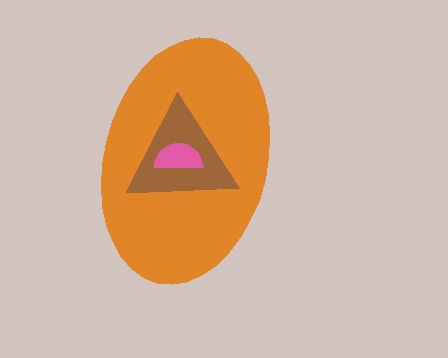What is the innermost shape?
The pink semicircle.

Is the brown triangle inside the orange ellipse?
Yes.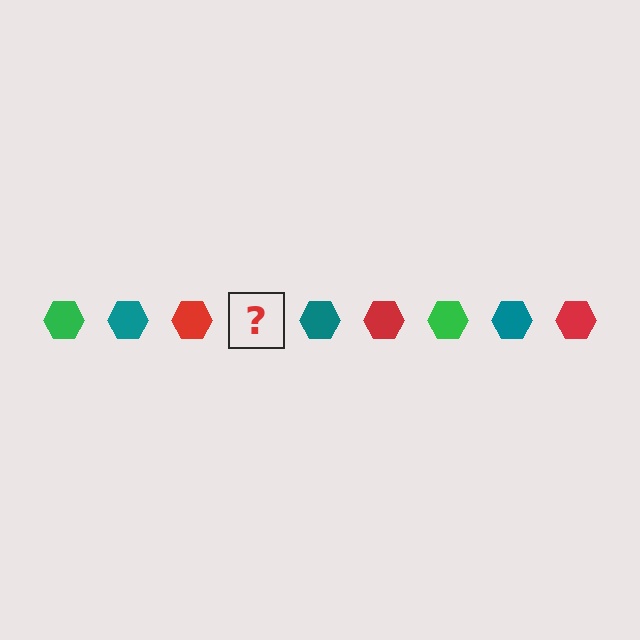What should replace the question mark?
The question mark should be replaced with a green hexagon.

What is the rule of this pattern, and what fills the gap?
The rule is that the pattern cycles through green, teal, red hexagons. The gap should be filled with a green hexagon.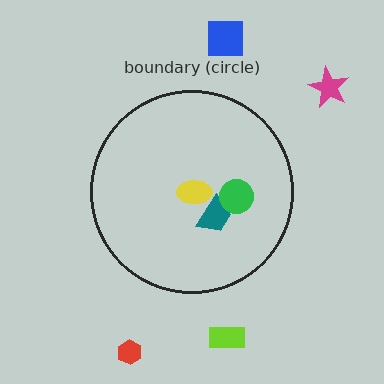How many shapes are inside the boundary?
3 inside, 4 outside.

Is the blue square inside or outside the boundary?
Outside.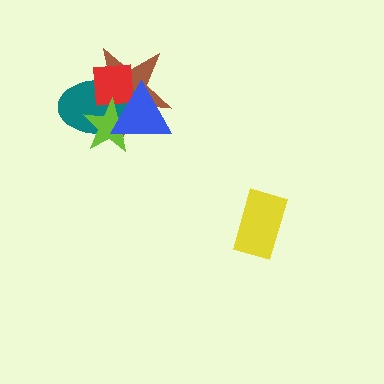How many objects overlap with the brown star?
4 objects overlap with the brown star.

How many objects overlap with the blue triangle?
4 objects overlap with the blue triangle.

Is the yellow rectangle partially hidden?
No, no other shape covers it.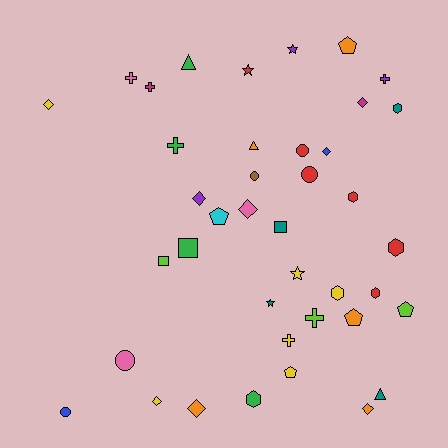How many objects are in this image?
There are 40 objects.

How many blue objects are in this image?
There are 2 blue objects.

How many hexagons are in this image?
There are 6 hexagons.